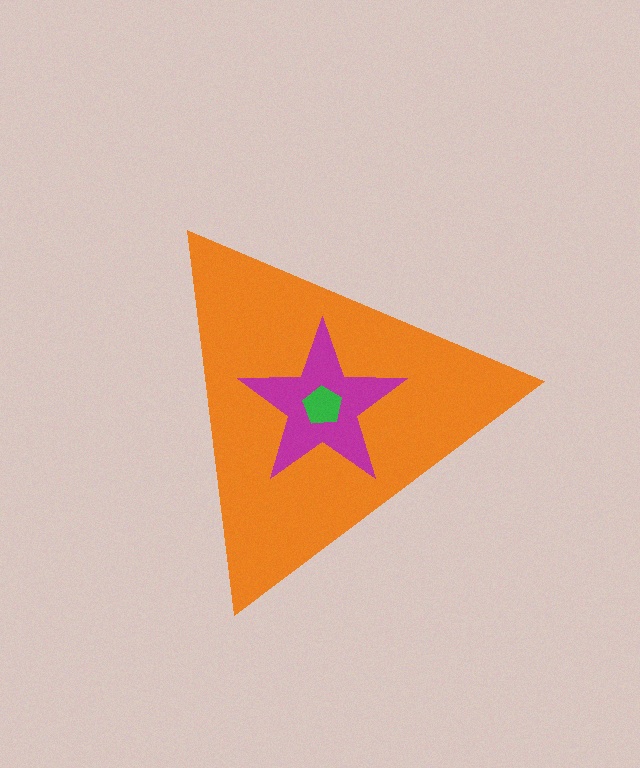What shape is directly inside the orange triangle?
The magenta star.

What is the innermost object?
The green pentagon.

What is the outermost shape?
The orange triangle.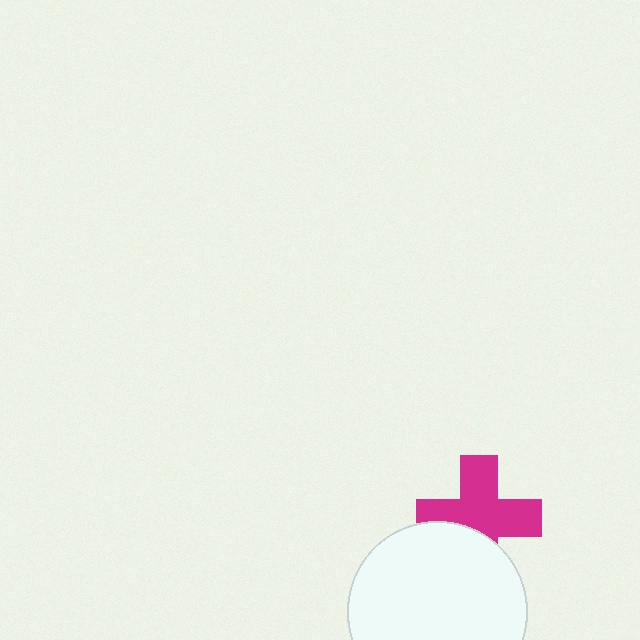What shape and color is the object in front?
The object in front is a white circle.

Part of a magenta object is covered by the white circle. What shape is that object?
It is a cross.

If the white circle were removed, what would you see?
You would see the complete magenta cross.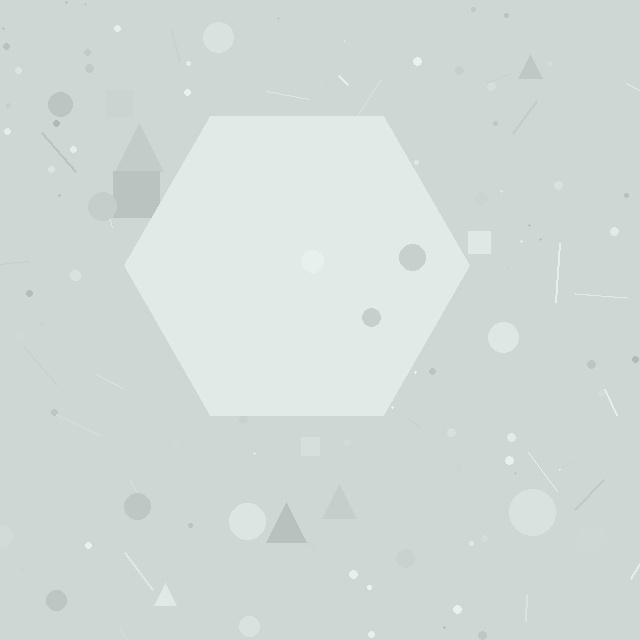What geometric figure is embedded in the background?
A hexagon is embedded in the background.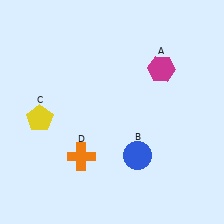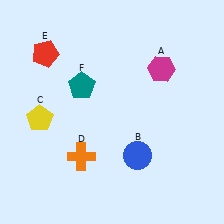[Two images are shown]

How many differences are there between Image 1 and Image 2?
There are 2 differences between the two images.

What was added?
A red pentagon (E), a teal pentagon (F) were added in Image 2.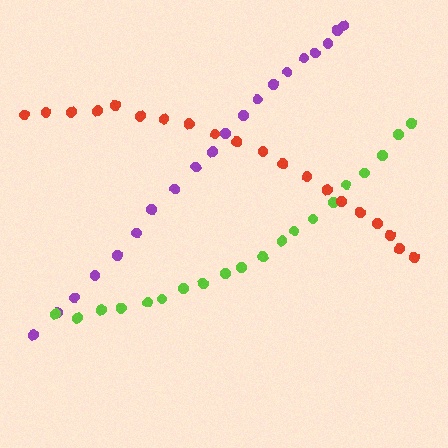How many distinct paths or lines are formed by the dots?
There are 3 distinct paths.